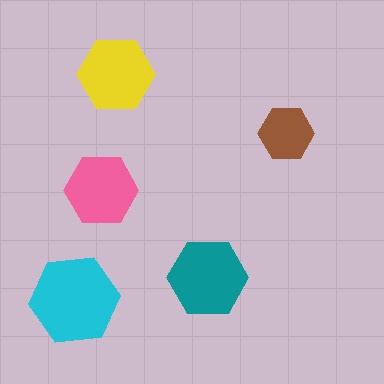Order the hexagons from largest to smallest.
the cyan one, the teal one, the yellow one, the pink one, the brown one.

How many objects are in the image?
There are 5 objects in the image.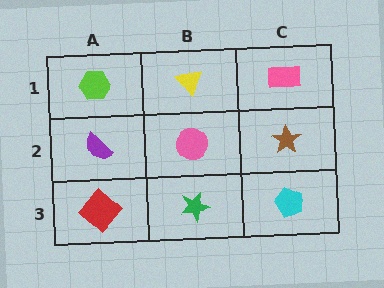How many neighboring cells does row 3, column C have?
2.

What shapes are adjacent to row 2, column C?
A pink rectangle (row 1, column C), a cyan pentagon (row 3, column C), a pink circle (row 2, column B).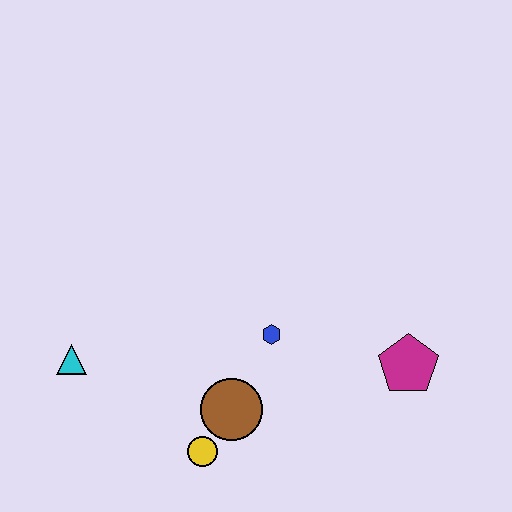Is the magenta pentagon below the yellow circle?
No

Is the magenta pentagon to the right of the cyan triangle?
Yes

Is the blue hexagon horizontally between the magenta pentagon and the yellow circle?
Yes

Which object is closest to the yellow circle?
The brown circle is closest to the yellow circle.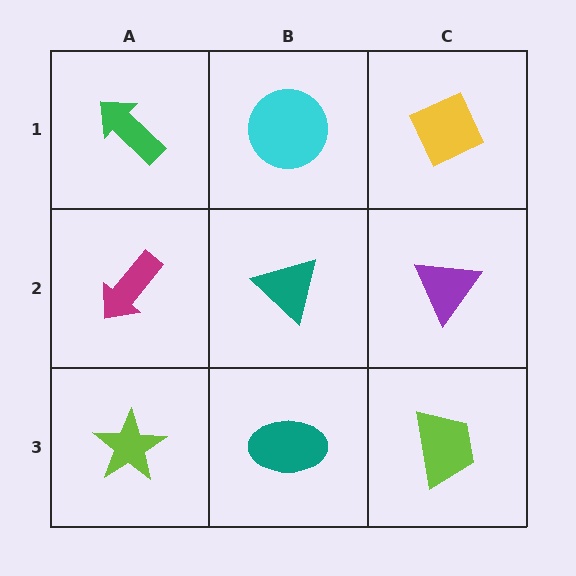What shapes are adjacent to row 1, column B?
A teal triangle (row 2, column B), a green arrow (row 1, column A), a yellow diamond (row 1, column C).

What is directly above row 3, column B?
A teal triangle.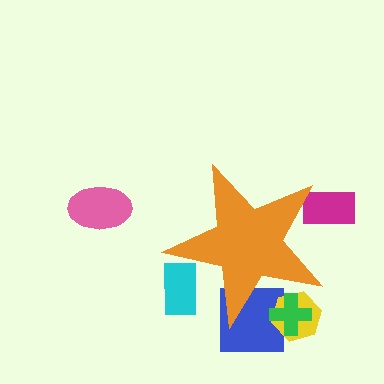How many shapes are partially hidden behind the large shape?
5 shapes are partially hidden.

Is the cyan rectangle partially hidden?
Yes, the cyan rectangle is partially hidden behind the orange star.